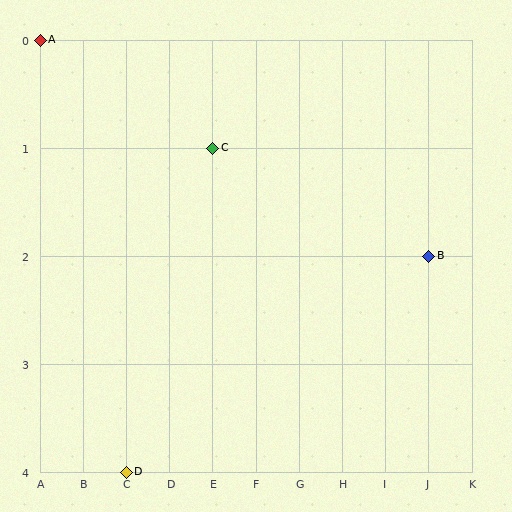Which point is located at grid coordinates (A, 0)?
Point A is at (A, 0).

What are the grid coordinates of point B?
Point B is at grid coordinates (J, 2).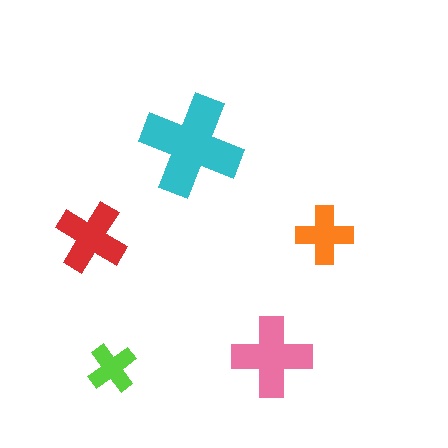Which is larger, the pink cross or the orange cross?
The pink one.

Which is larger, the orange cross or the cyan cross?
The cyan one.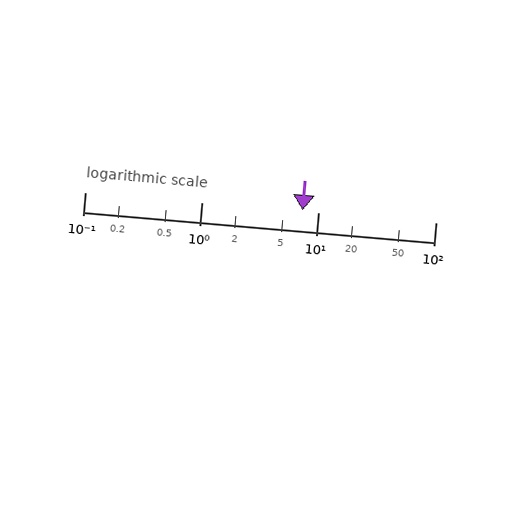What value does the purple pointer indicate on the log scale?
The pointer indicates approximately 7.3.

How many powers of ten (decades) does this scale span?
The scale spans 3 decades, from 0.1 to 100.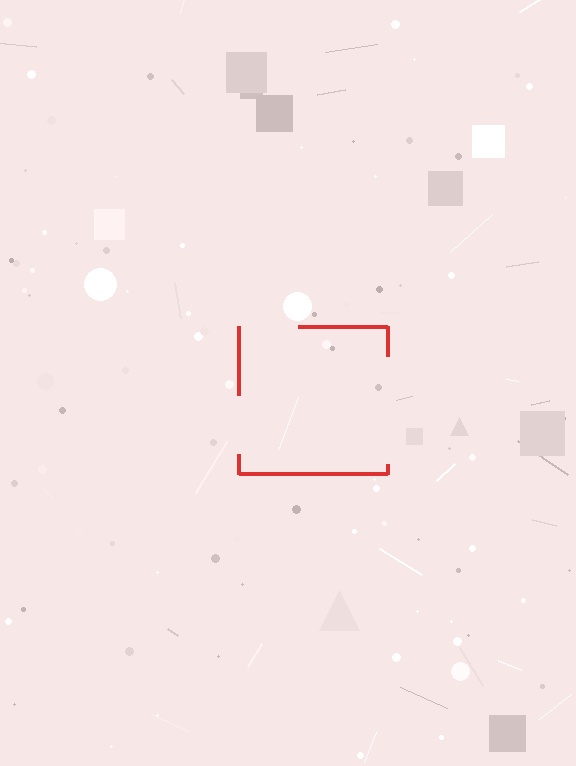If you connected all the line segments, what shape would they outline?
They would outline a square.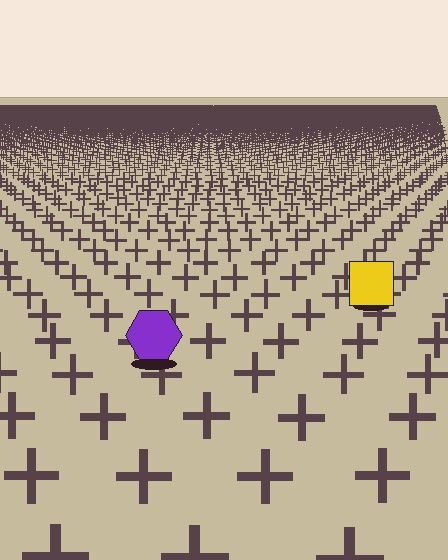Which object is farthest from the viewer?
The yellow square is farthest from the viewer. It appears smaller and the ground texture around it is denser.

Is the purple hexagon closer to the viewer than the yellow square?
Yes. The purple hexagon is closer — you can tell from the texture gradient: the ground texture is coarser near it.